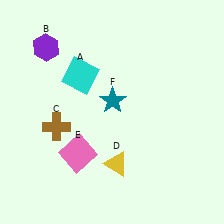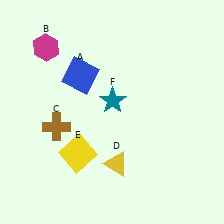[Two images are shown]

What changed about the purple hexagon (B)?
In Image 1, B is purple. In Image 2, it changed to magenta.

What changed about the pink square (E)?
In Image 1, E is pink. In Image 2, it changed to yellow.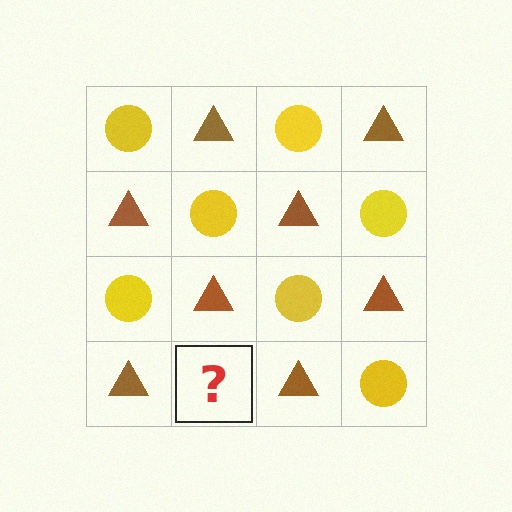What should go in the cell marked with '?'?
The missing cell should contain a yellow circle.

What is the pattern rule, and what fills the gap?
The rule is that it alternates yellow circle and brown triangle in a checkerboard pattern. The gap should be filled with a yellow circle.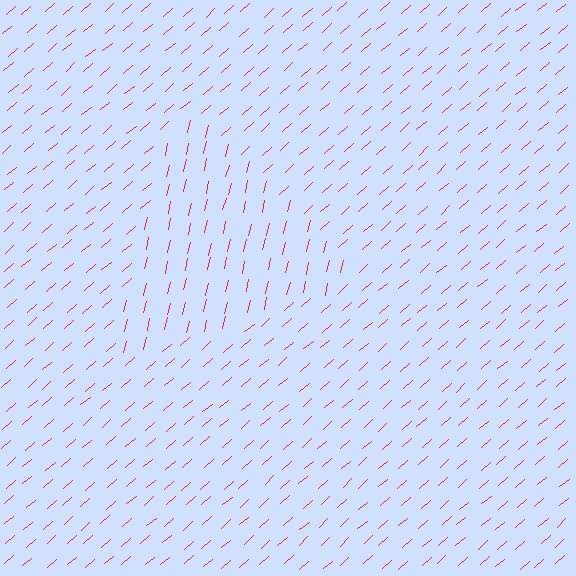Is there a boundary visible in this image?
Yes, there is a texture boundary formed by a change in line orientation.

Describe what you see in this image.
The image is filled with small red line segments. A triangle region in the image has lines oriented differently from the surrounding lines, creating a visible texture boundary.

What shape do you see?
I see a triangle.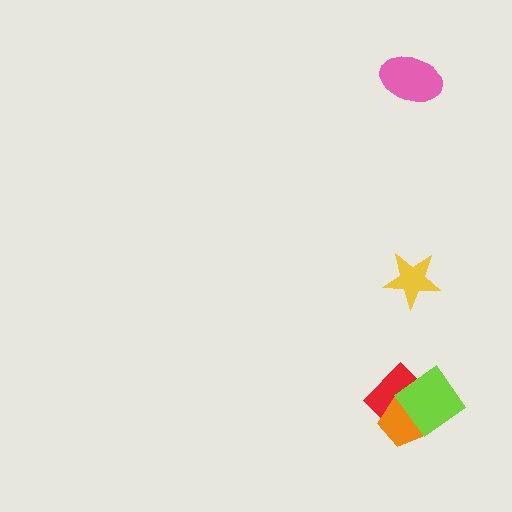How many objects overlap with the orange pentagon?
2 objects overlap with the orange pentagon.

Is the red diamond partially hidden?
Yes, it is partially covered by another shape.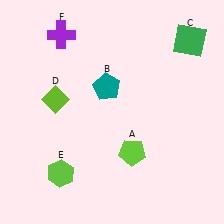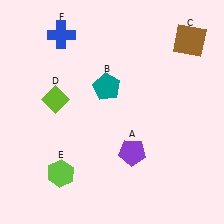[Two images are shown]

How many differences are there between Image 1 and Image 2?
There are 3 differences between the two images.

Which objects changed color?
A changed from lime to purple. C changed from green to brown. F changed from purple to blue.